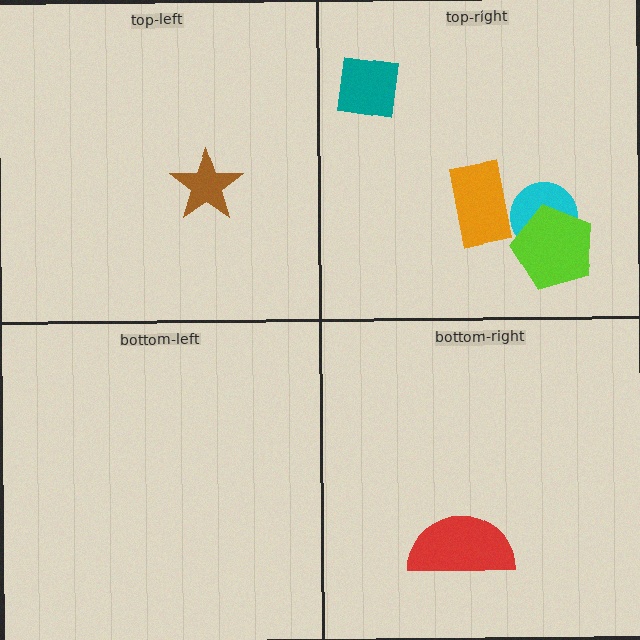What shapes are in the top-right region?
The cyan circle, the teal square, the lime pentagon, the orange rectangle.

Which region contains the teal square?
The top-right region.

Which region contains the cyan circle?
The top-right region.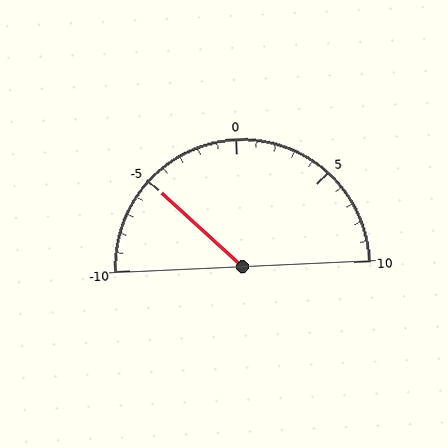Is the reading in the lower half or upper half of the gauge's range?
The reading is in the lower half of the range (-10 to 10).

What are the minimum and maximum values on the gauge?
The gauge ranges from -10 to 10.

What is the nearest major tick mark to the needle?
The nearest major tick mark is -5.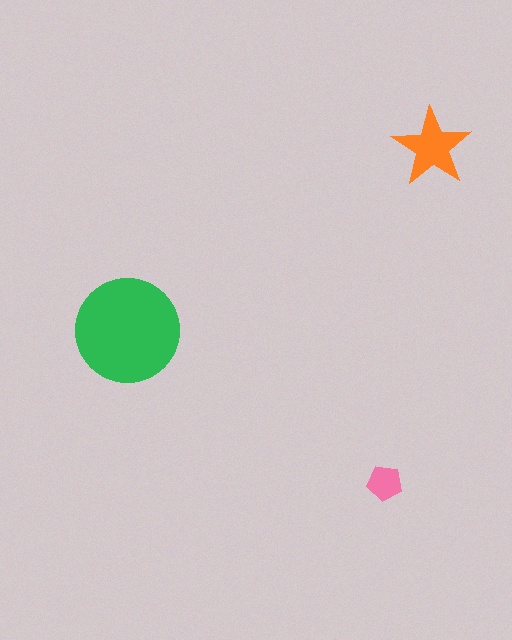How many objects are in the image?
There are 3 objects in the image.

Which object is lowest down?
The pink pentagon is bottommost.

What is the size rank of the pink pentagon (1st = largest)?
3rd.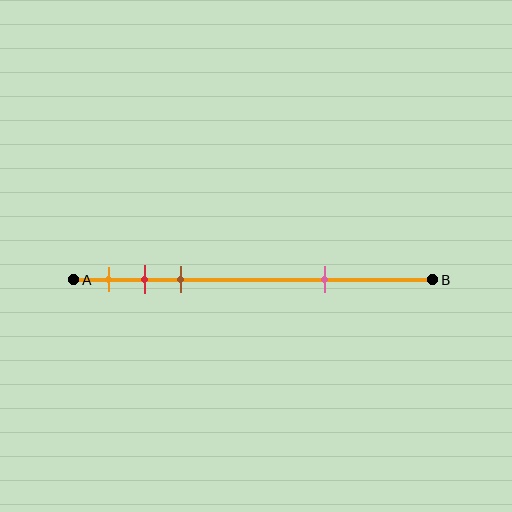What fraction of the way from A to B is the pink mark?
The pink mark is approximately 70% (0.7) of the way from A to B.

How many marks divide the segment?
There are 4 marks dividing the segment.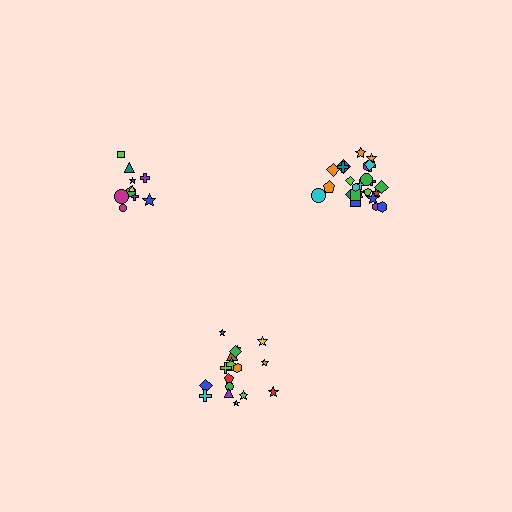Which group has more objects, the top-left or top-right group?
The top-right group.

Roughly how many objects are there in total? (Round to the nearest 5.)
Roughly 55 objects in total.